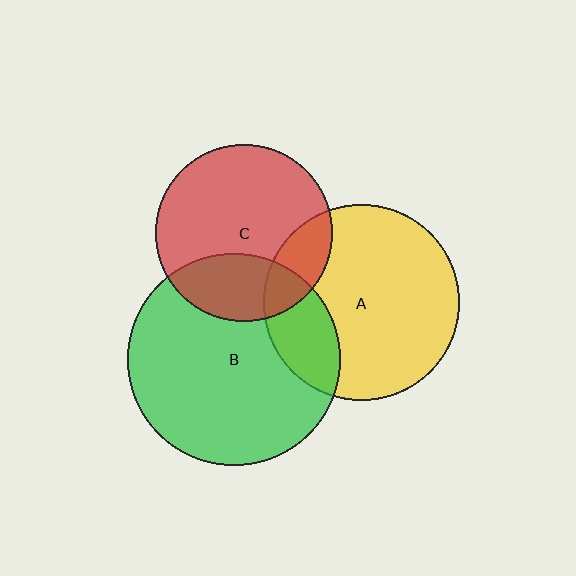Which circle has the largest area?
Circle B (green).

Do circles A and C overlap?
Yes.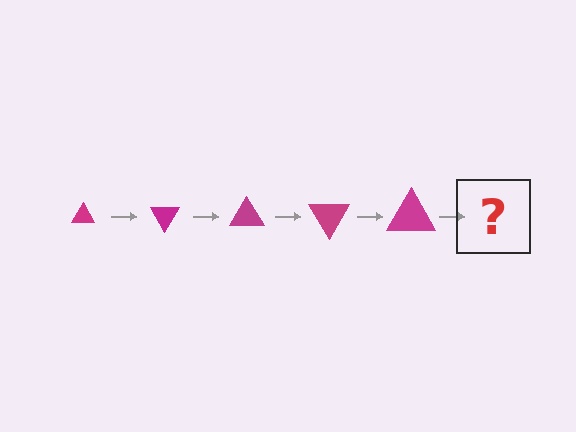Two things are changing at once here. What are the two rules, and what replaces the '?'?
The two rules are that the triangle grows larger each step and it rotates 60 degrees each step. The '?' should be a triangle, larger than the previous one and rotated 300 degrees from the start.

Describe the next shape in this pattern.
It should be a triangle, larger than the previous one and rotated 300 degrees from the start.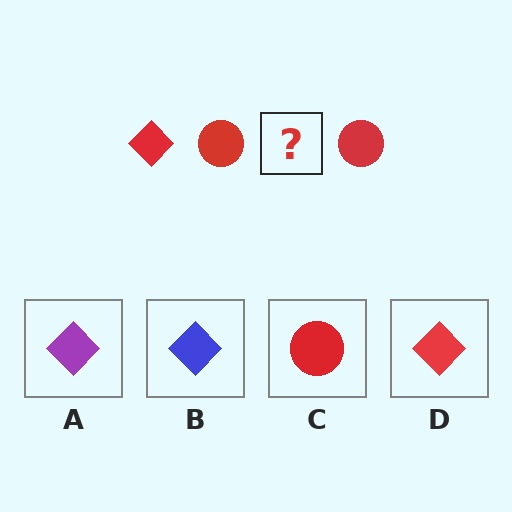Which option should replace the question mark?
Option D.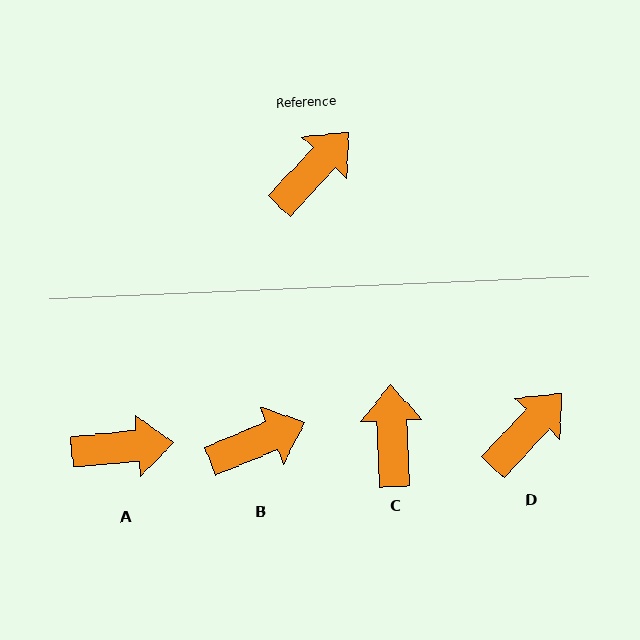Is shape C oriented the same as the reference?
No, it is off by about 46 degrees.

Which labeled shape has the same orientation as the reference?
D.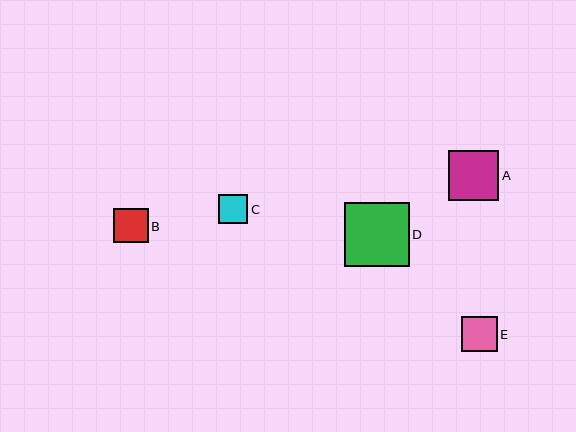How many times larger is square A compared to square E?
Square A is approximately 1.4 times the size of square E.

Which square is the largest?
Square D is the largest with a size of approximately 64 pixels.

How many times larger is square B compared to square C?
Square B is approximately 1.2 times the size of square C.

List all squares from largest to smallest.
From largest to smallest: D, A, E, B, C.